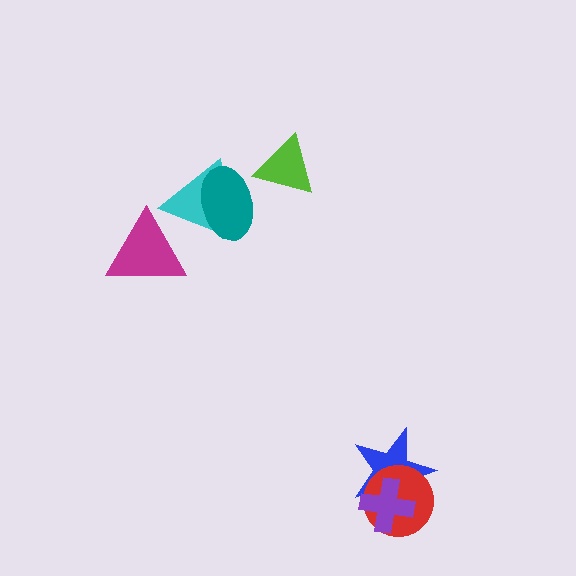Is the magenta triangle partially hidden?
No, no other shape covers it.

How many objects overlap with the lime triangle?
0 objects overlap with the lime triangle.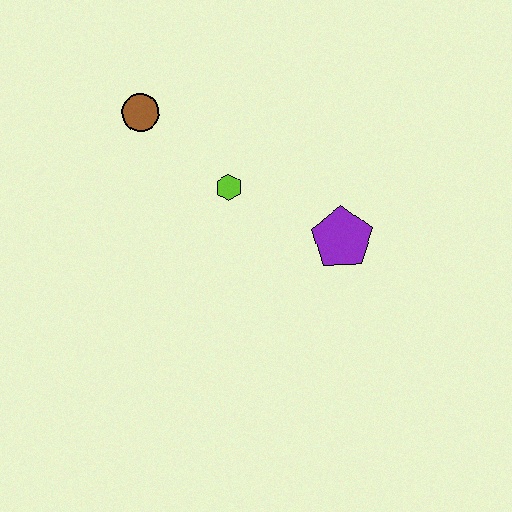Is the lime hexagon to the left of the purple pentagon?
Yes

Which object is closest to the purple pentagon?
The lime hexagon is closest to the purple pentagon.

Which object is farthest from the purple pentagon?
The brown circle is farthest from the purple pentagon.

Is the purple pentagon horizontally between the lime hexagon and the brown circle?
No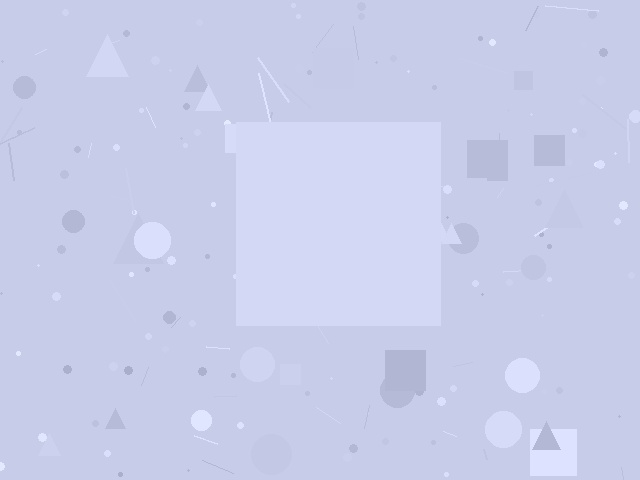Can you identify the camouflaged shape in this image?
The camouflaged shape is a square.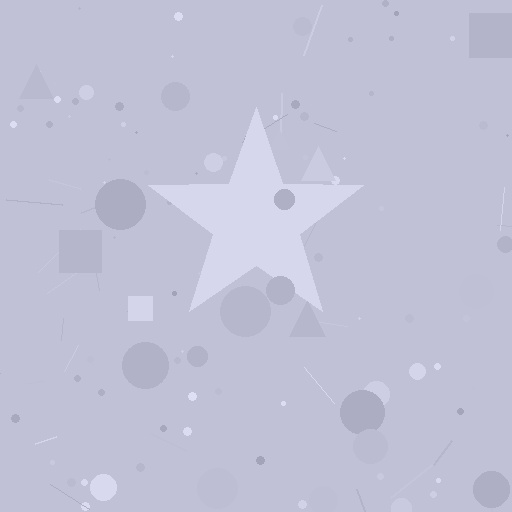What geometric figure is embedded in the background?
A star is embedded in the background.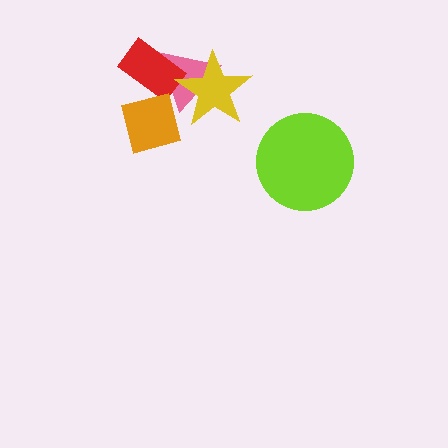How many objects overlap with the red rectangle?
2 objects overlap with the red rectangle.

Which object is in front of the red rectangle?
The orange square is in front of the red rectangle.